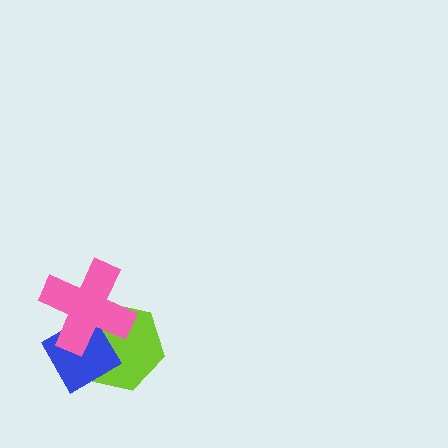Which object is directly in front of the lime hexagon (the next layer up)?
The blue diamond is directly in front of the lime hexagon.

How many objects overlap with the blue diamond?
2 objects overlap with the blue diamond.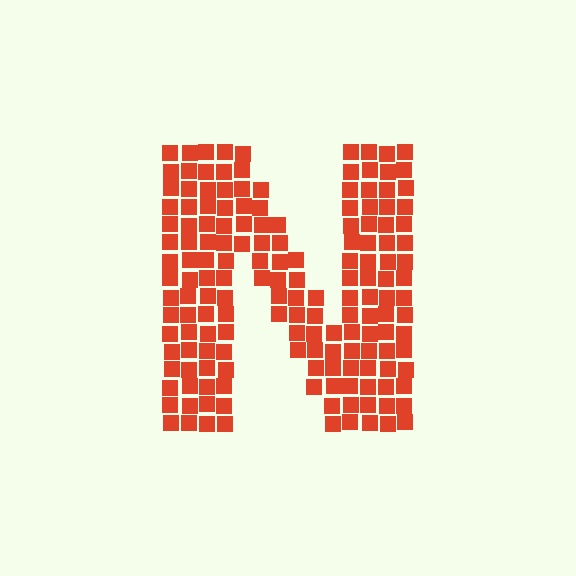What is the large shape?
The large shape is the letter N.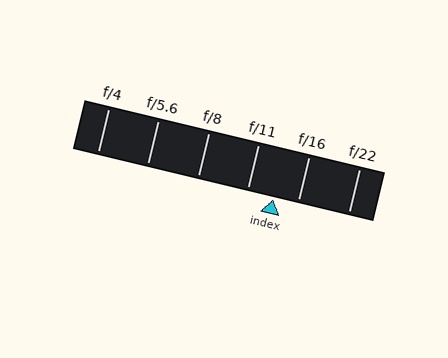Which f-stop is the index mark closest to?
The index mark is closest to f/16.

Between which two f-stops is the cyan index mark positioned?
The index mark is between f/11 and f/16.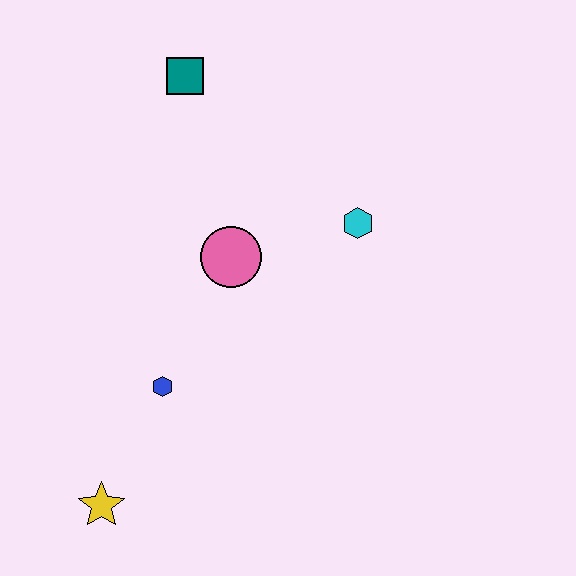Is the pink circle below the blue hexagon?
No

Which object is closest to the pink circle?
The cyan hexagon is closest to the pink circle.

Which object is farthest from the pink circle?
The yellow star is farthest from the pink circle.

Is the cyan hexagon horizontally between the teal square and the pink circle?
No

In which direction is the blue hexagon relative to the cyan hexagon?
The blue hexagon is to the left of the cyan hexagon.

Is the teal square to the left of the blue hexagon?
No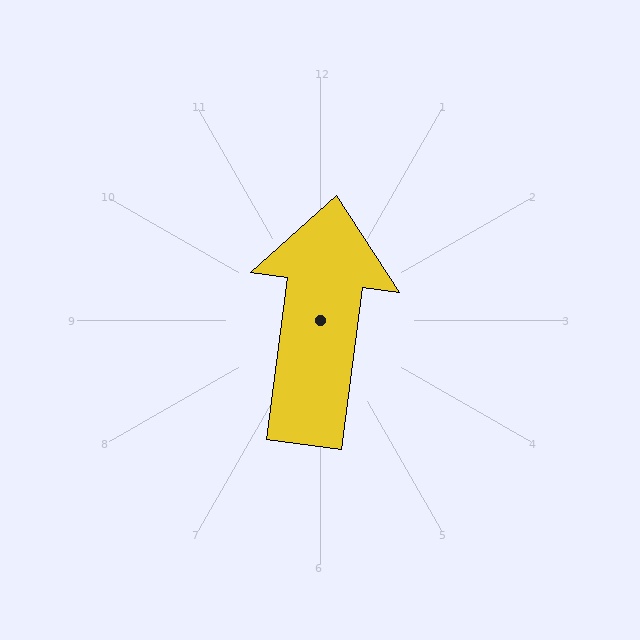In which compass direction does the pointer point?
North.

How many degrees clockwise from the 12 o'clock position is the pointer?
Approximately 8 degrees.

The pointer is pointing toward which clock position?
Roughly 12 o'clock.